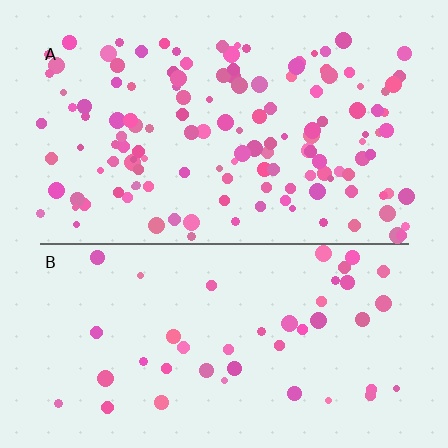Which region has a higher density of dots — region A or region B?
A (the top).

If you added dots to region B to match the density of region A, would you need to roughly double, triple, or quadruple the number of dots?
Approximately triple.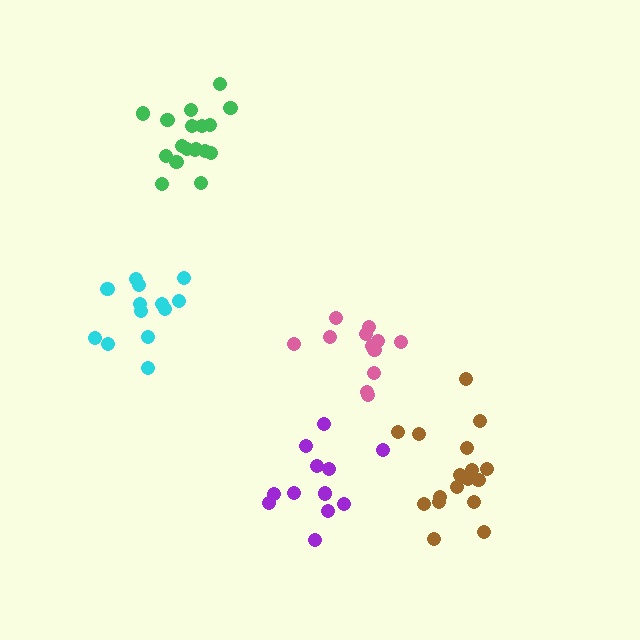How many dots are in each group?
Group 1: 12 dots, Group 2: 13 dots, Group 3: 18 dots, Group 4: 12 dots, Group 5: 17 dots (72 total).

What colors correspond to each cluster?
The clusters are colored: pink, cyan, green, purple, brown.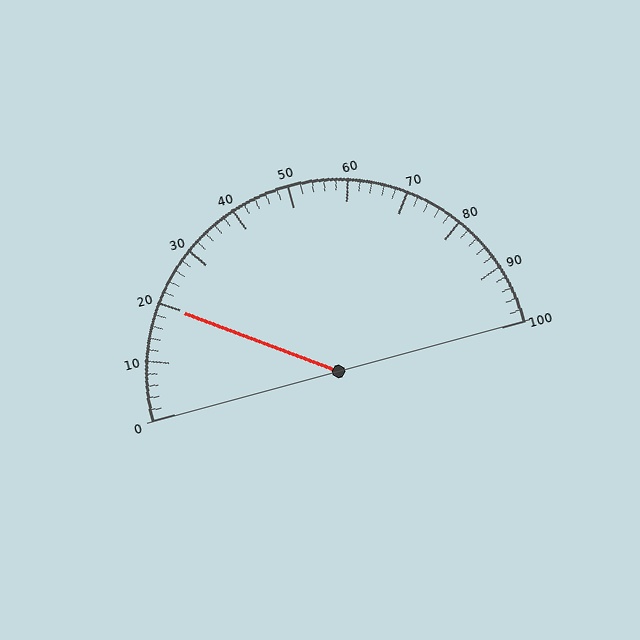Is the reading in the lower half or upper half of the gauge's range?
The reading is in the lower half of the range (0 to 100).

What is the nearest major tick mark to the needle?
The nearest major tick mark is 20.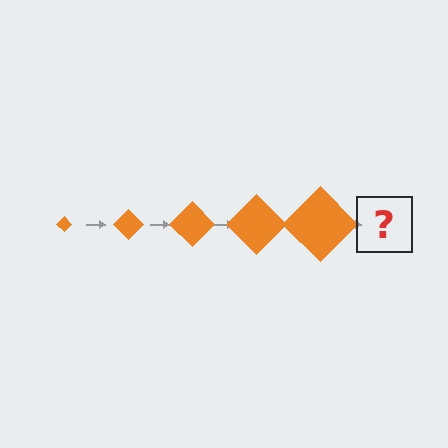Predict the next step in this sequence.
The next step is an orange diamond, larger than the previous one.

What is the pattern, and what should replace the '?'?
The pattern is that the diamond gets progressively larger each step. The '?' should be an orange diamond, larger than the previous one.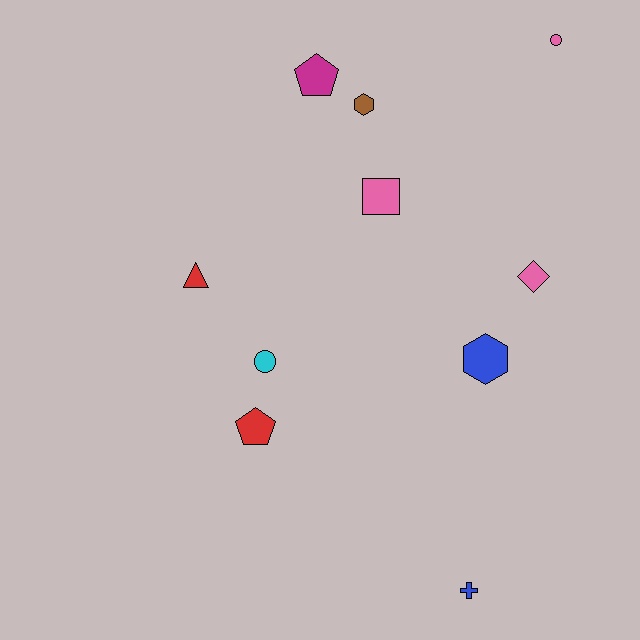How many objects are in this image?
There are 10 objects.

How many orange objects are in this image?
There are no orange objects.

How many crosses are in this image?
There is 1 cross.